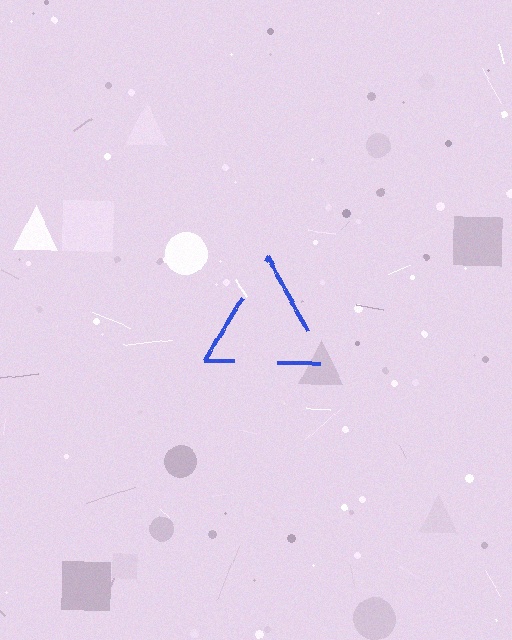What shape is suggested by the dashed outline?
The dashed outline suggests a triangle.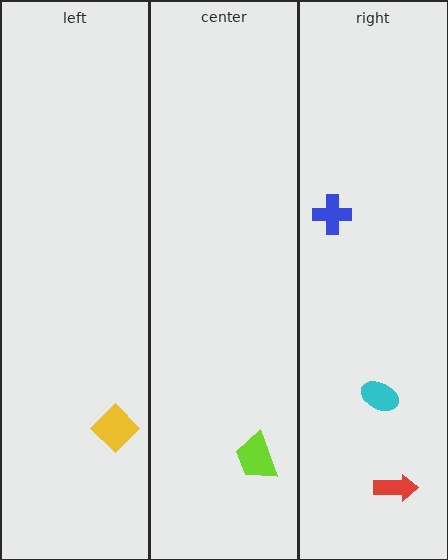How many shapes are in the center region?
1.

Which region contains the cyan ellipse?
The right region.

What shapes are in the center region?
The lime trapezoid.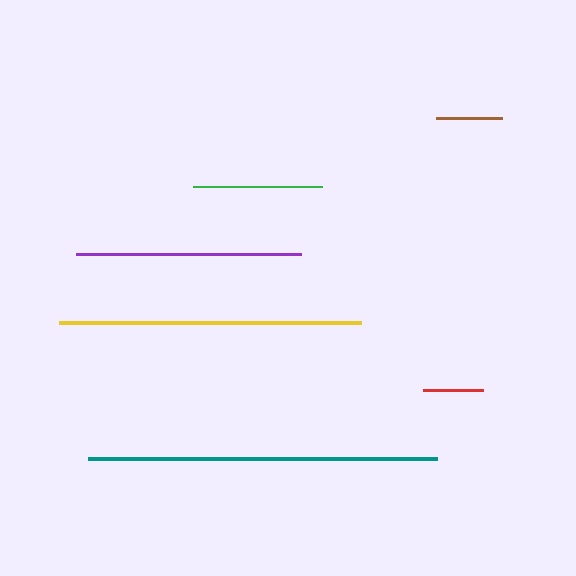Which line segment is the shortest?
The red line is the shortest at approximately 60 pixels.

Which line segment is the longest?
The teal line is the longest at approximately 349 pixels.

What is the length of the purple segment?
The purple segment is approximately 225 pixels long.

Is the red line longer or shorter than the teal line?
The teal line is longer than the red line.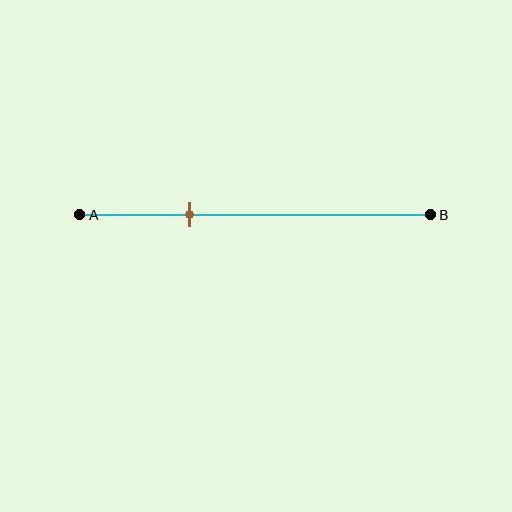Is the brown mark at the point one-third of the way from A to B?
Yes, the mark is approximately at the one-third point.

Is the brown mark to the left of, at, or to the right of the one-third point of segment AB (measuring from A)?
The brown mark is approximately at the one-third point of segment AB.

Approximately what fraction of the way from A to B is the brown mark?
The brown mark is approximately 30% of the way from A to B.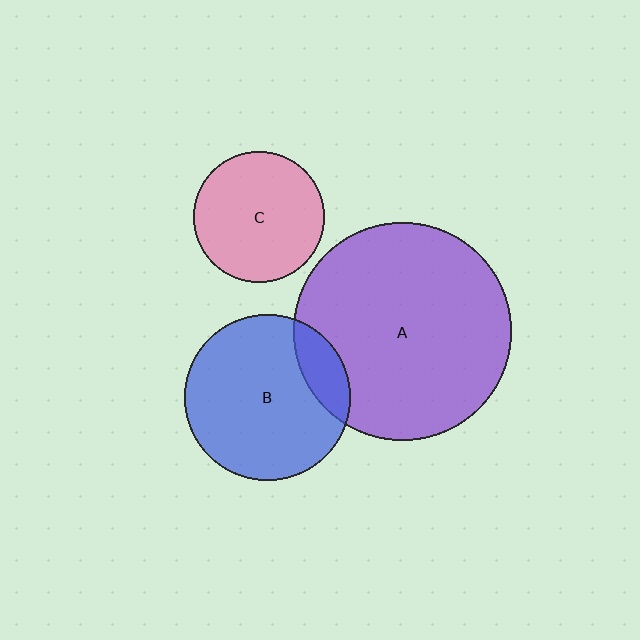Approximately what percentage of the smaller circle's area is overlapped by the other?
Approximately 15%.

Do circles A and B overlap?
Yes.